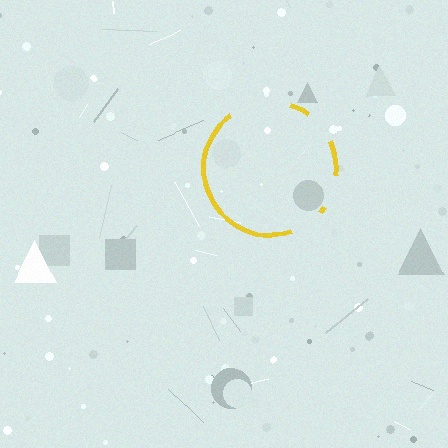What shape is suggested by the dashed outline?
The dashed outline suggests a circle.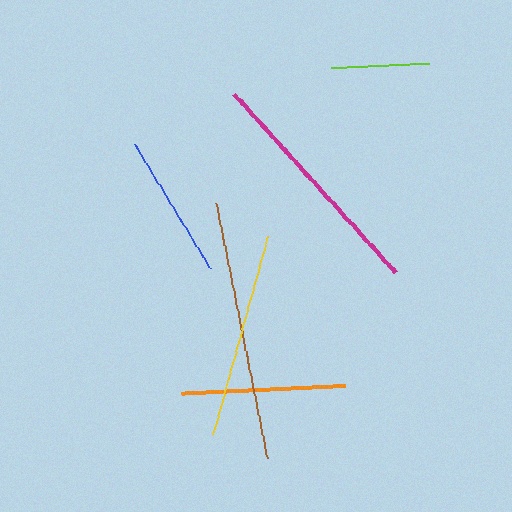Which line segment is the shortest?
The lime line is the shortest at approximately 98 pixels.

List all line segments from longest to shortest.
From longest to shortest: brown, magenta, yellow, orange, blue, lime.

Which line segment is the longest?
The brown line is the longest at approximately 260 pixels.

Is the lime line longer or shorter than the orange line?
The orange line is longer than the lime line.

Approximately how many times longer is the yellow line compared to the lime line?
The yellow line is approximately 2.1 times the length of the lime line.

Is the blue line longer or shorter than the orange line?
The orange line is longer than the blue line.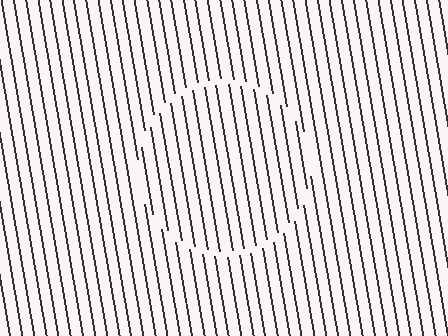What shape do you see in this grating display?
An illusory circle. The interior of the shape contains the same grating, shifted by half a period — the contour is defined by the phase discontinuity where line-ends from the inner and outer gratings abut.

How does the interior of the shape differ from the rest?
The interior of the shape contains the same grating, shifted by half a period — the contour is defined by the phase discontinuity where line-ends from the inner and outer gratings abut.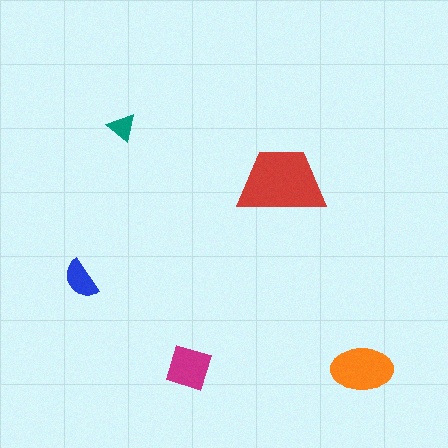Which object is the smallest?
The teal triangle.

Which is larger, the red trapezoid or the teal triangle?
The red trapezoid.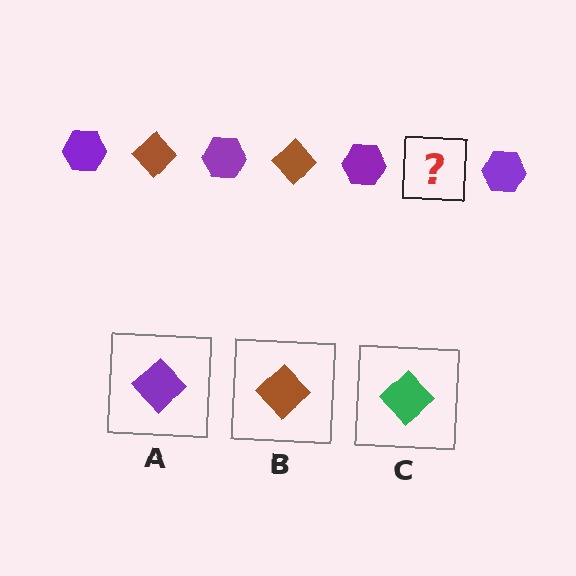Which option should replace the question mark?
Option B.